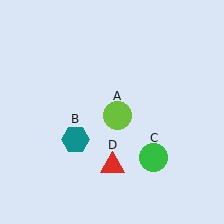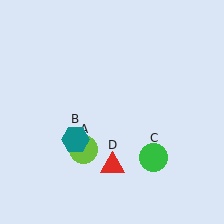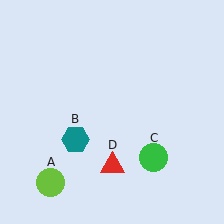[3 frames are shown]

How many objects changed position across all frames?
1 object changed position: lime circle (object A).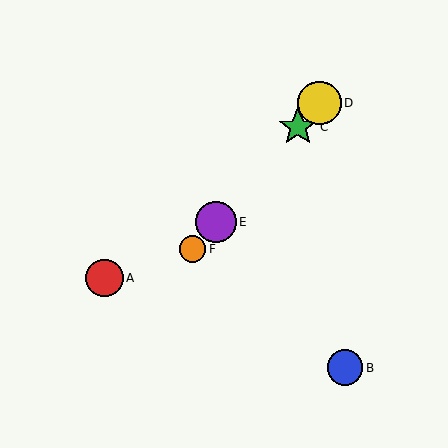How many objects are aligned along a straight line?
4 objects (C, D, E, F) are aligned along a straight line.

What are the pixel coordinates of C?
Object C is at (298, 127).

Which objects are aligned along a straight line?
Objects C, D, E, F are aligned along a straight line.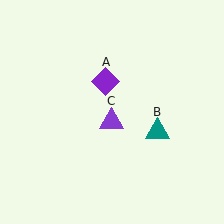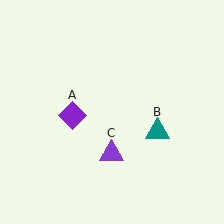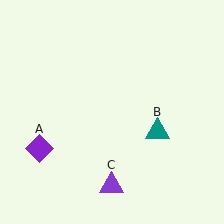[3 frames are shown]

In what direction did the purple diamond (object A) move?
The purple diamond (object A) moved down and to the left.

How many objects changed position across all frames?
2 objects changed position: purple diamond (object A), purple triangle (object C).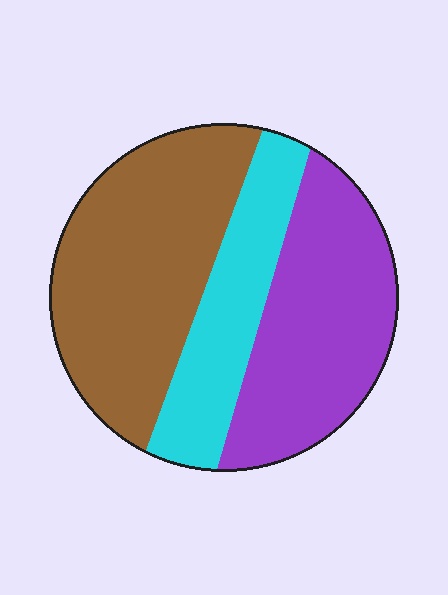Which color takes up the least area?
Cyan, at roughly 25%.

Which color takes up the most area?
Brown, at roughly 40%.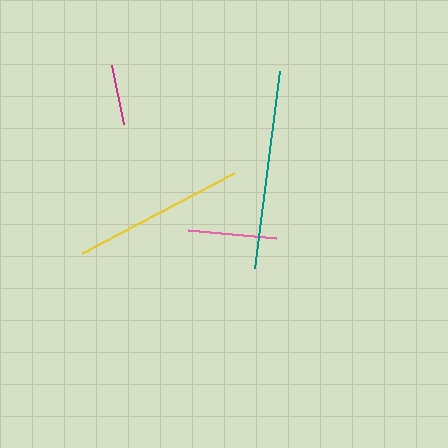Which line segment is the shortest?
The magenta line is the shortest at approximately 60 pixels.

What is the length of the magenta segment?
The magenta segment is approximately 60 pixels long.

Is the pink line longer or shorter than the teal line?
The teal line is longer than the pink line.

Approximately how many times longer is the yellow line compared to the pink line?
The yellow line is approximately 1.9 times the length of the pink line.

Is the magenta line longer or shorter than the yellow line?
The yellow line is longer than the magenta line.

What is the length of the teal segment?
The teal segment is approximately 199 pixels long.